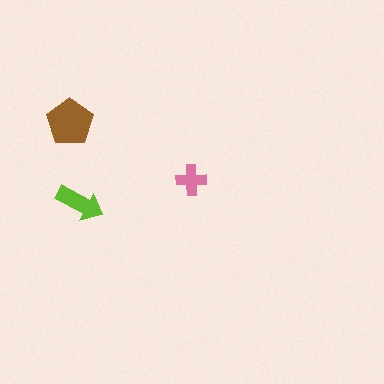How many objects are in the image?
There are 3 objects in the image.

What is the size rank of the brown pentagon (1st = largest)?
1st.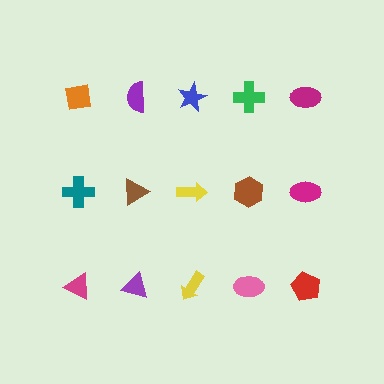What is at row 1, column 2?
A purple semicircle.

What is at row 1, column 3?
A blue star.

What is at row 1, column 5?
A magenta ellipse.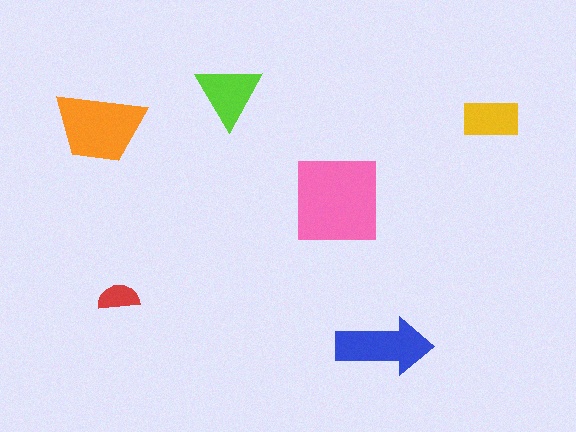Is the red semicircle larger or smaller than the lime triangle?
Smaller.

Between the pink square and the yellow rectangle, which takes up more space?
The pink square.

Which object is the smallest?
The red semicircle.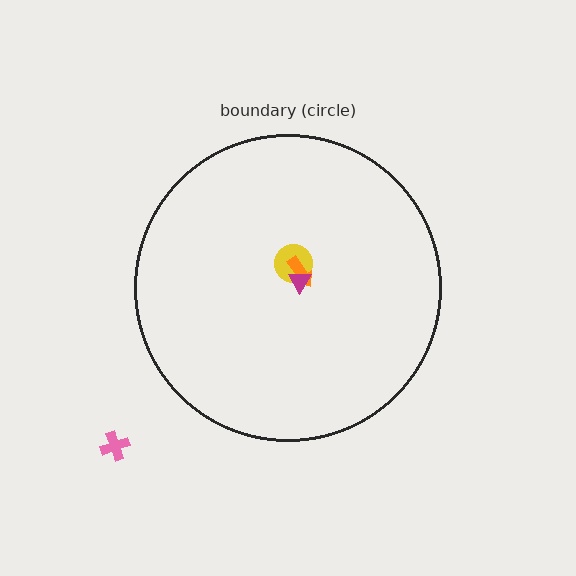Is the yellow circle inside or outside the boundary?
Inside.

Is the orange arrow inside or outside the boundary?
Inside.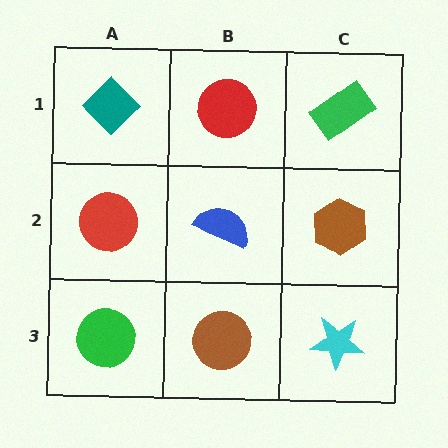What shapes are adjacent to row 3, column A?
A red circle (row 2, column A), a brown circle (row 3, column B).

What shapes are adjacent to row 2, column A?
A teal diamond (row 1, column A), a green circle (row 3, column A), a blue semicircle (row 2, column B).